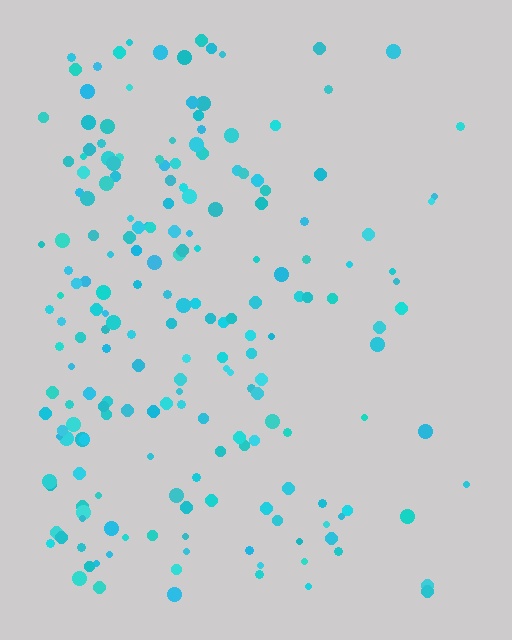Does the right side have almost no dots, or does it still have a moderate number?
Still a moderate number, just noticeably fewer than the left.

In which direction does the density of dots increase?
From right to left, with the left side densest.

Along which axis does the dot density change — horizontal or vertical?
Horizontal.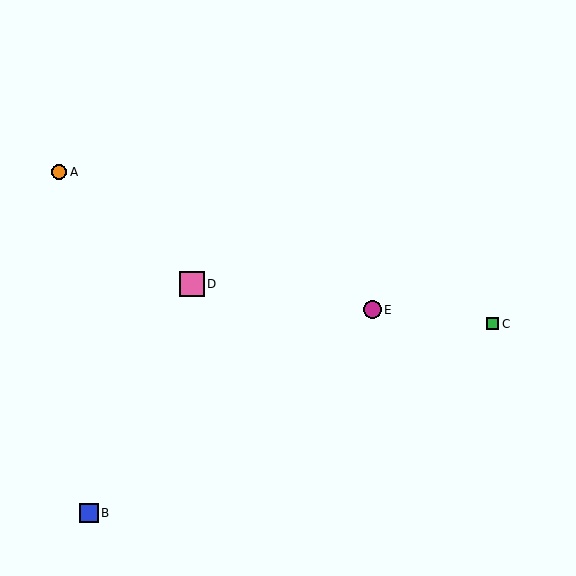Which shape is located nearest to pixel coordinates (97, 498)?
The blue square (labeled B) at (89, 513) is nearest to that location.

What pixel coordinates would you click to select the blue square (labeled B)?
Click at (89, 513) to select the blue square B.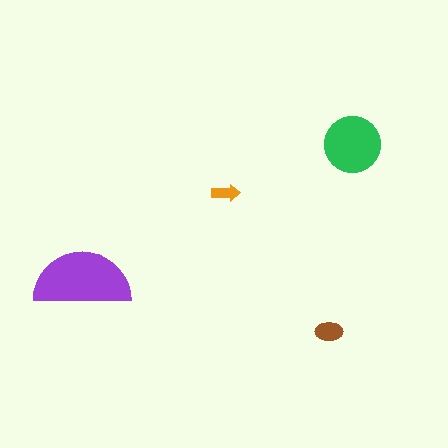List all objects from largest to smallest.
The purple semicircle, the green circle, the brown ellipse, the orange arrow.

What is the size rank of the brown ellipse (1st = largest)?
3rd.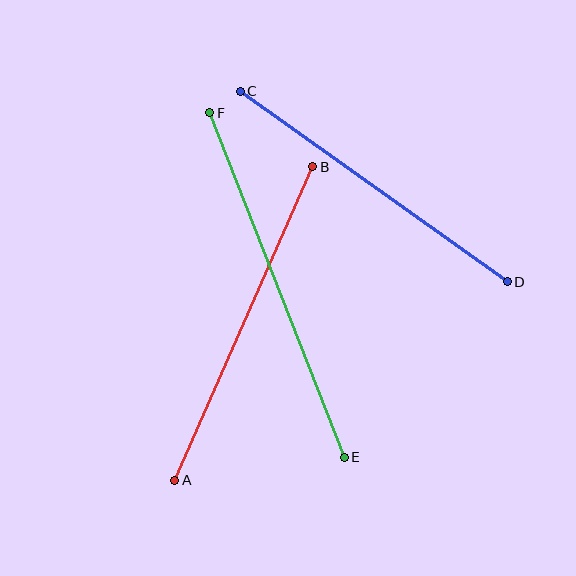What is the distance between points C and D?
The distance is approximately 328 pixels.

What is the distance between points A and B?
The distance is approximately 342 pixels.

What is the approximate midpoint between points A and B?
The midpoint is at approximately (244, 323) pixels.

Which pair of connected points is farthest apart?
Points E and F are farthest apart.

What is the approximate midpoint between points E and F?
The midpoint is at approximately (277, 285) pixels.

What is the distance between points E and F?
The distance is approximately 370 pixels.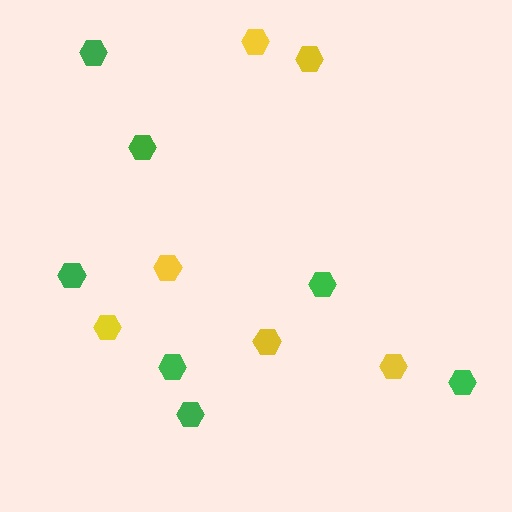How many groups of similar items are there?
There are 2 groups: one group of green hexagons (7) and one group of yellow hexagons (6).